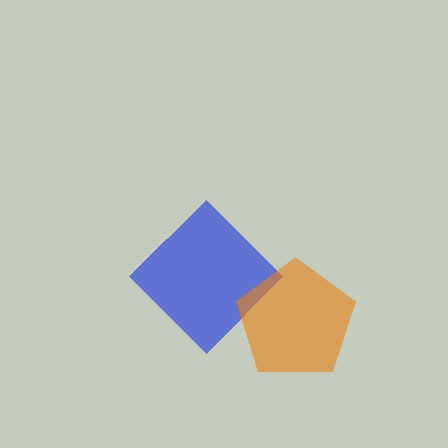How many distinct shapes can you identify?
There are 2 distinct shapes: a blue diamond, an orange pentagon.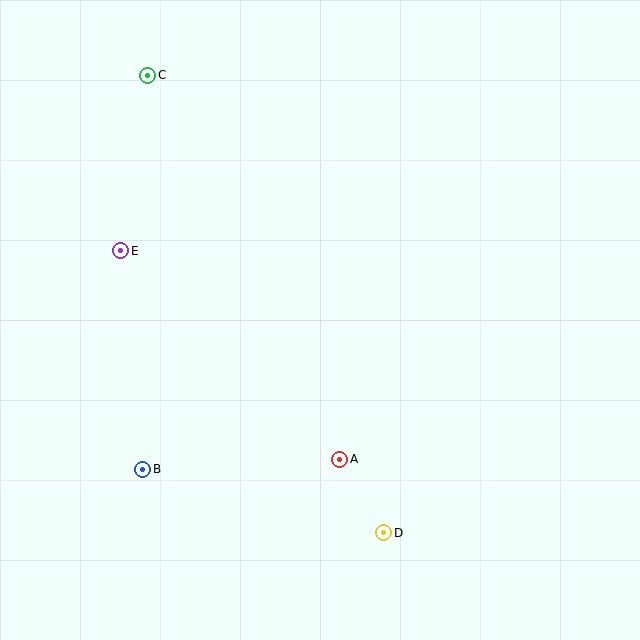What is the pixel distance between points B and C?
The distance between B and C is 394 pixels.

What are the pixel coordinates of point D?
Point D is at (384, 533).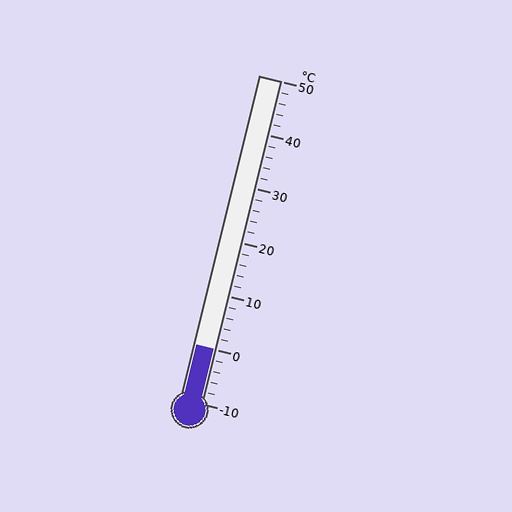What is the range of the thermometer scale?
The thermometer scale ranges from -10°C to 50°C.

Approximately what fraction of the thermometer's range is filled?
The thermometer is filled to approximately 15% of its range.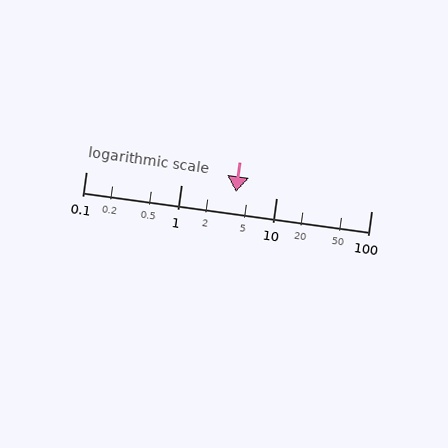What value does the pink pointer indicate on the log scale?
The pointer indicates approximately 3.8.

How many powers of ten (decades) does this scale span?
The scale spans 3 decades, from 0.1 to 100.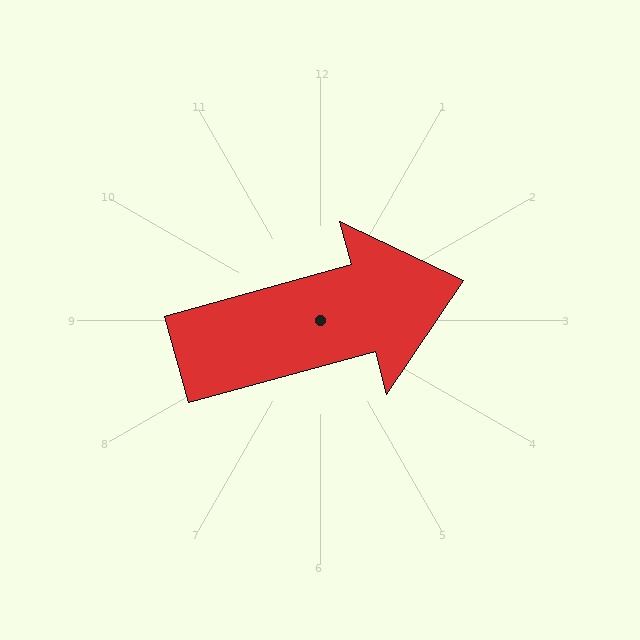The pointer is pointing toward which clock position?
Roughly 2 o'clock.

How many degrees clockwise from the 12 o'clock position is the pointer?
Approximately 75 degrees.